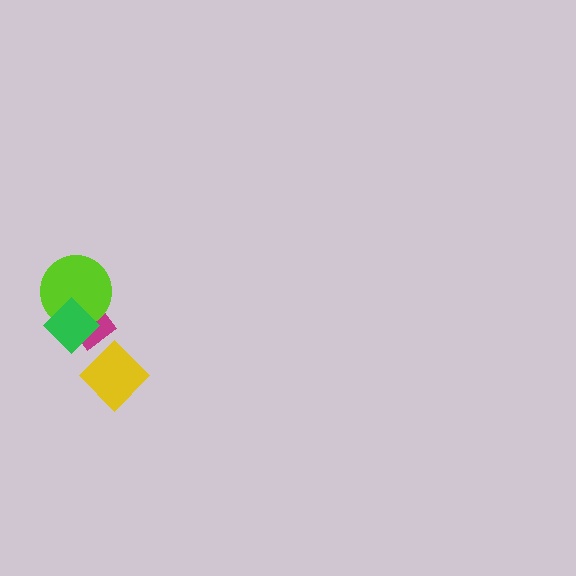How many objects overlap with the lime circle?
2 objects overlap with the lime circle.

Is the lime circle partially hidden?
Yes, it is partially covered by another shape.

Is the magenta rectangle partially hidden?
Yes, it is partially covered by another shape.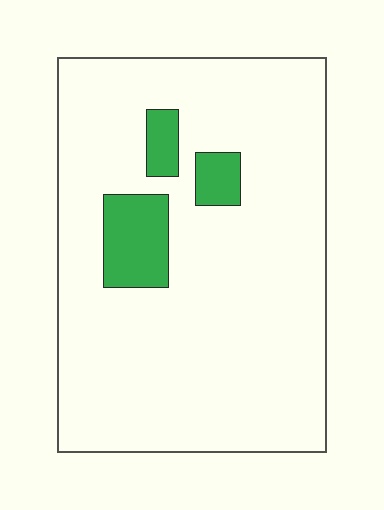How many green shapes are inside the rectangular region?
3.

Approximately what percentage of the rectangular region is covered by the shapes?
Approximately 10%.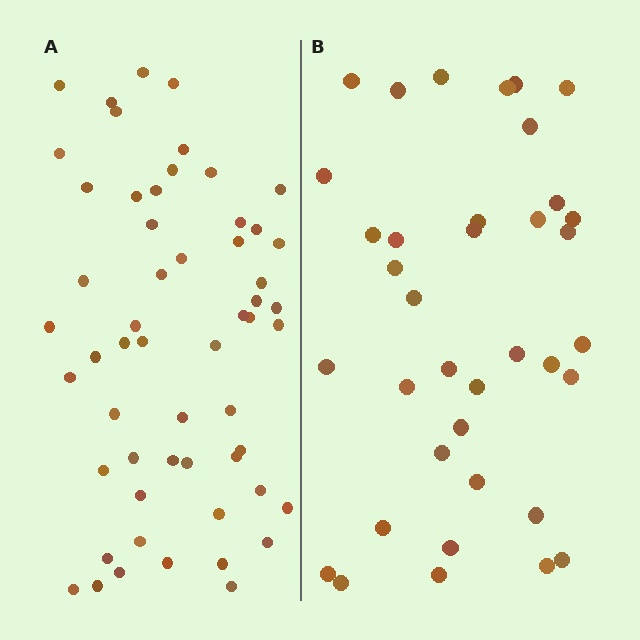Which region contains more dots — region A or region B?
Region A (the left region) has more dots.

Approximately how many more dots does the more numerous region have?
Region A has approximately 20 more dots than region B.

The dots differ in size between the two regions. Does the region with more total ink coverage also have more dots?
No. Region B has more total ink coverage because its dots are larger, but region A actually contains more individual dots. Total area can be misleading — the number of items is what matters here.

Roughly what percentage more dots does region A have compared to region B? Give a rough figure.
About 50% more.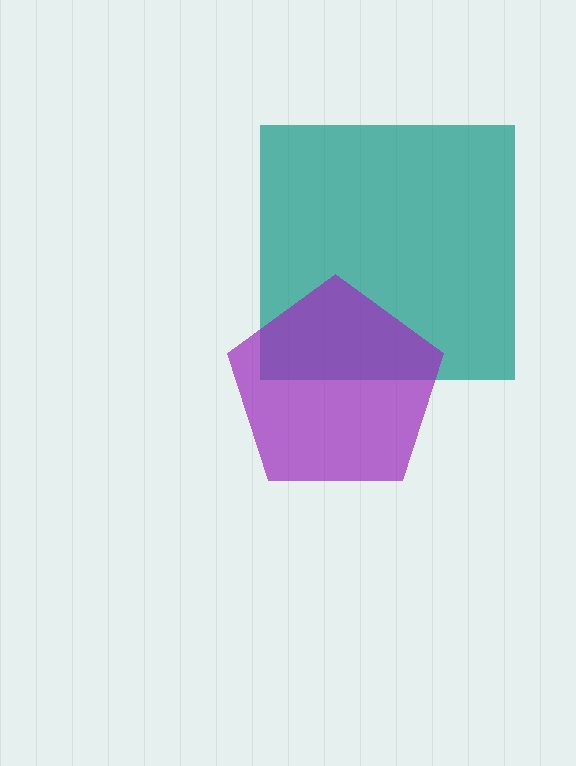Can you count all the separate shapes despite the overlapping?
Yes, there are 2 separate shapes.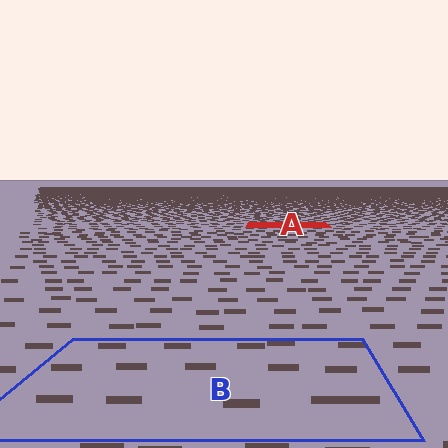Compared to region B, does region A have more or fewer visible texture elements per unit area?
Region A has more texture elements per unit area — they are packed more densely because it is farther away.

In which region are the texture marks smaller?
The texture marks are smaller in region A, because it is farther away.